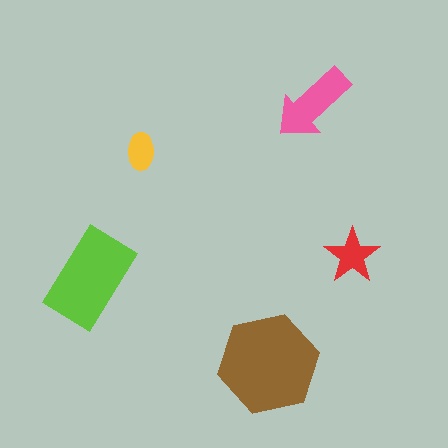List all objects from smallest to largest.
The yellow ellipse, the red star, the pink arrow, the lime rectangle, the brown hexagon.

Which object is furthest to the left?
The lime rectangle is leftmost.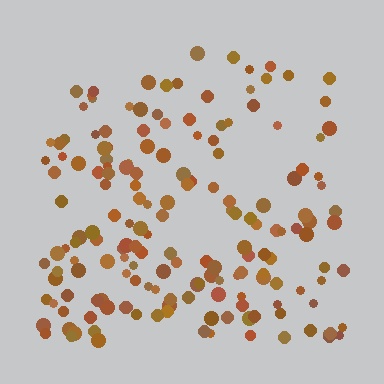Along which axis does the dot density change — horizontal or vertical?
Vertical.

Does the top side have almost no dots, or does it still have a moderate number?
Still a moderate number, just noticeably fewer than the bottom.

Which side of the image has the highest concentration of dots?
The bottom.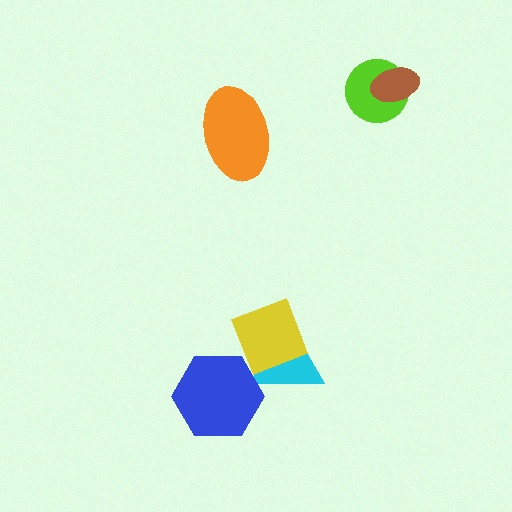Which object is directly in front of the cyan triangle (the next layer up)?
The blue hexagon is directly in front of the cyan triangle.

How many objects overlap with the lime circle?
1 object overlaps with the lime circle.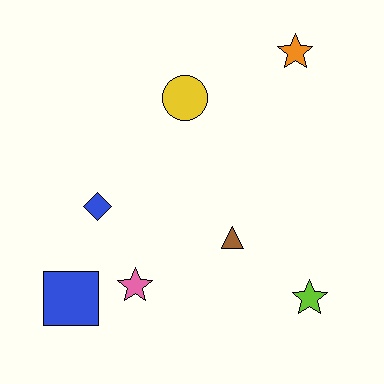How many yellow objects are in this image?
There is 1 yellow object.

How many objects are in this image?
There are 7 objects.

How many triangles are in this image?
There is 1 triangle.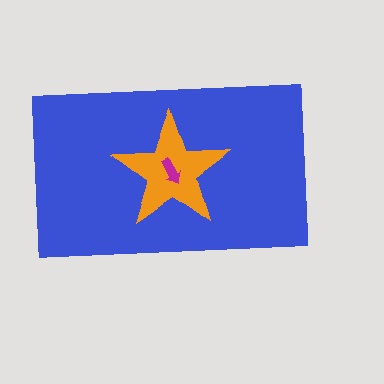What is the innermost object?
The magenta arrow.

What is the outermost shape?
The blue rectangle.